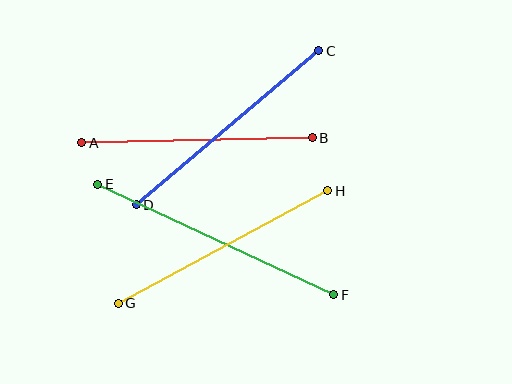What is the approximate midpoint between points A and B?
The midpoint is at approximately (197, 140) pixels.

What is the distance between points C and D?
The distance is approximately 239 pixels.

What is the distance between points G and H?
The distance is approximately 238 pixels.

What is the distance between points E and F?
The distance is approximately 261 pixels.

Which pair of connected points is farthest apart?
Points E and F are farthest apart.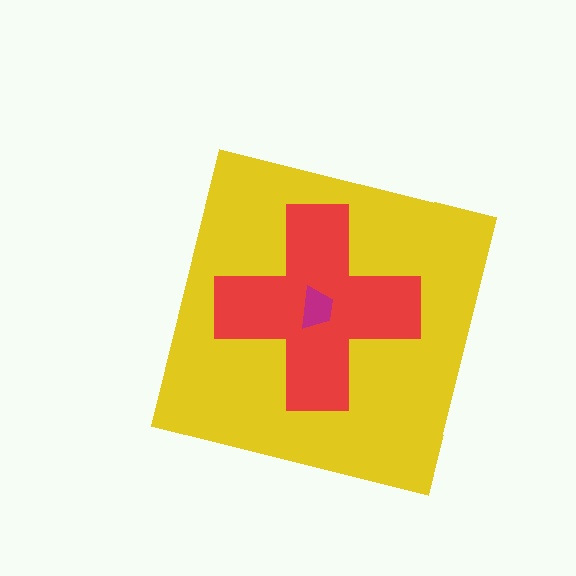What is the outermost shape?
The yellow square.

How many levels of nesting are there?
3.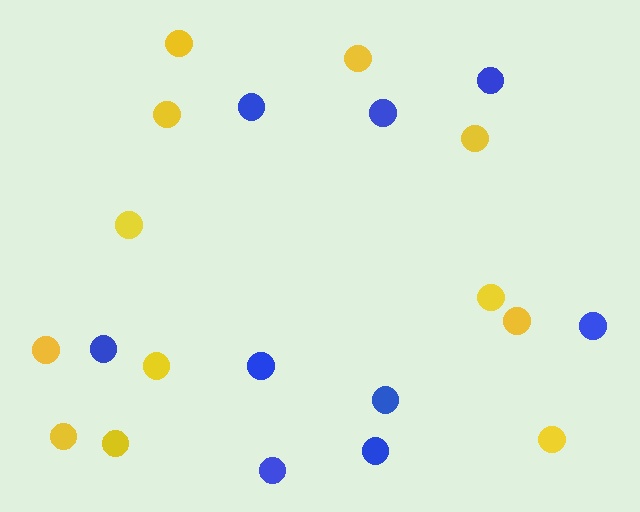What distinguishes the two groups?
There are 2 groups: one group of yellow circles (12) and one group of blue circles (9).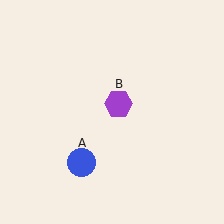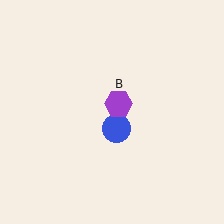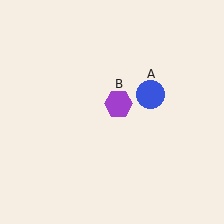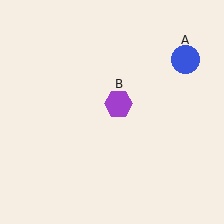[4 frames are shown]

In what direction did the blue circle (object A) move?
The blue circle (object A) moved up and to the right.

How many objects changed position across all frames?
1 object changed position: blue circle (object A).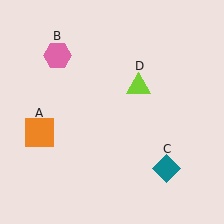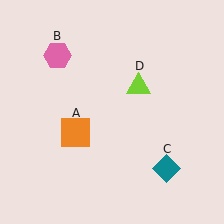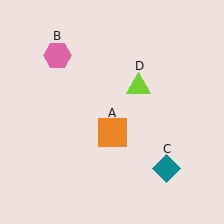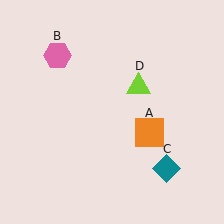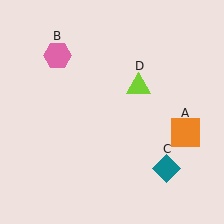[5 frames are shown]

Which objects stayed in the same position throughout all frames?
Pink hexagon (object B) and teal diamond (object C) and lime triangle (object D) remained stationary.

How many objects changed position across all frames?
1 object changed position: orange square (object A).